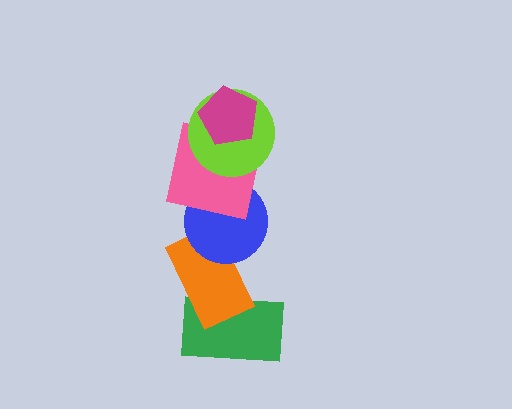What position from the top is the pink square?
The pink square is 3rd from the top.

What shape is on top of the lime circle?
The magenta pentagon is on top of the lime circle.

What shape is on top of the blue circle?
The pink square is on top of the blue circle.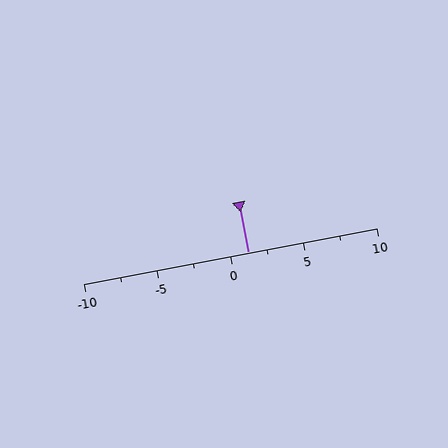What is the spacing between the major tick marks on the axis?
The major ticks are spaced 5 apart.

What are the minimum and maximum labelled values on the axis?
The axis runs from -10 to 10.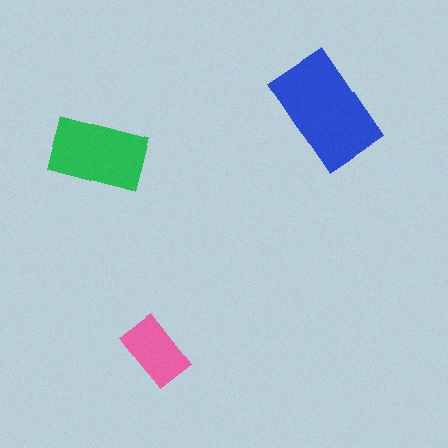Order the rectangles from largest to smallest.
the blue one, the green one, the pink one.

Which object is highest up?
The blue rectangle is topmost.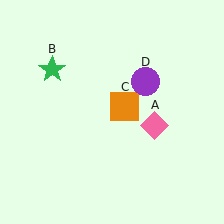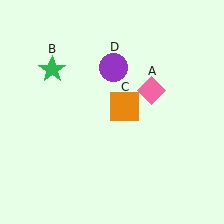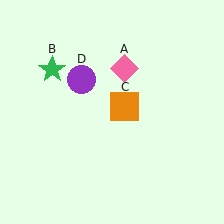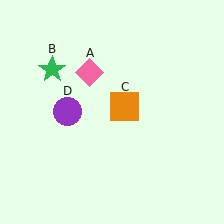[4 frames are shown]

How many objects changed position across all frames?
2 objects changed position: pink diamond (object A), purple circle (object D).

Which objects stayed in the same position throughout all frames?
Green star (object B) and orange square (object C) remained stationary.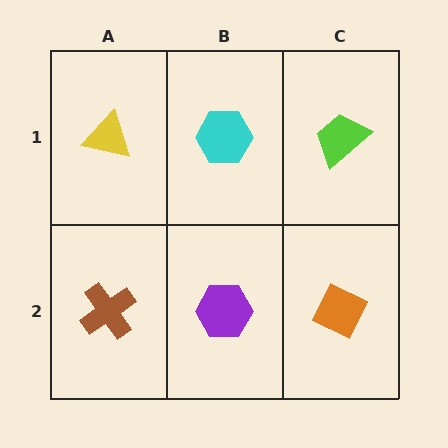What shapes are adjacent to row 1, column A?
A brown cross (row 2, column A), a cyan hexagon (row 1, column B).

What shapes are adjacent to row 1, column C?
An orange diamond (row 2, column C), a cyan hexagon (row 1, column B).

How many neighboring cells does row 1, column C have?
2.